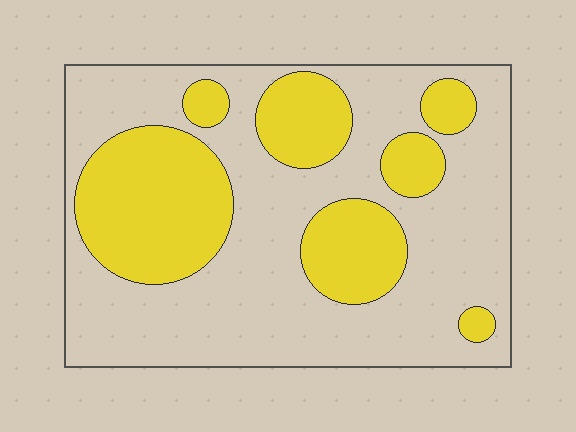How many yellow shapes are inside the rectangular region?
7.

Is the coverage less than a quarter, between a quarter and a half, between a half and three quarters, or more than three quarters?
Between a quarter and a half.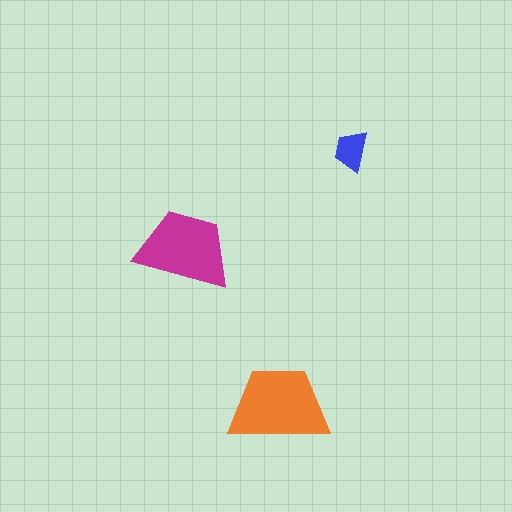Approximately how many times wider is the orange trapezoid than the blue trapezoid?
About 2.5 times wider.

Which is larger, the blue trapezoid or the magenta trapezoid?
The magenta one.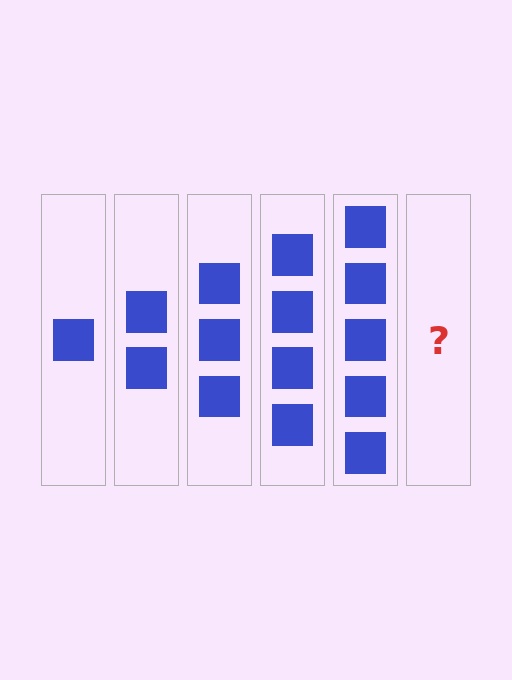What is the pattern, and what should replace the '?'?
The pattern is that each step adds one more square. The '?' should be 6 squares.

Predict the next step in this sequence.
The next step is 6 squares.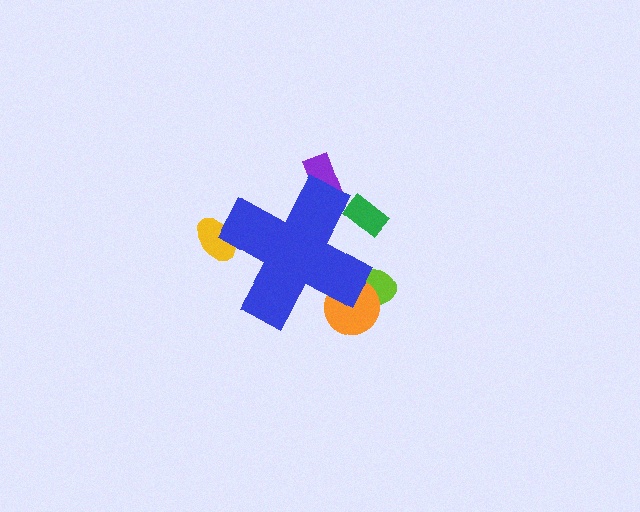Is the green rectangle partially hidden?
Yes, the green rectangle is partially hidden behind the blue cross.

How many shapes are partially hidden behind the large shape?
5 shapes are partially hidden.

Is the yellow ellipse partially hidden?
Yes, the yellow ellipse is partially hidden behind the blue cross.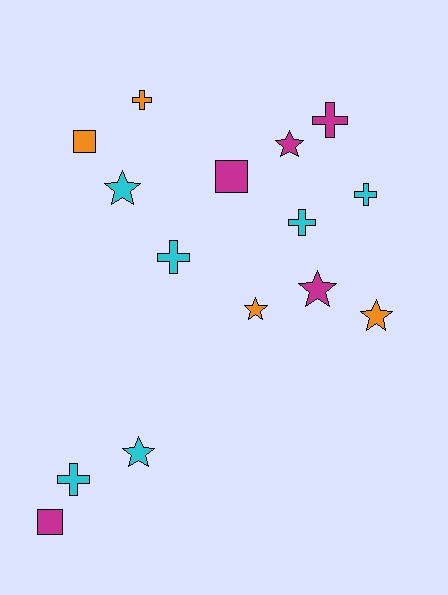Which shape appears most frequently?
Cross, with 6 objects.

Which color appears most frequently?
Cyan, with 6 objects.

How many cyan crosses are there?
There are 4 cyan crosses.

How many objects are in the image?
There are 15 objects.